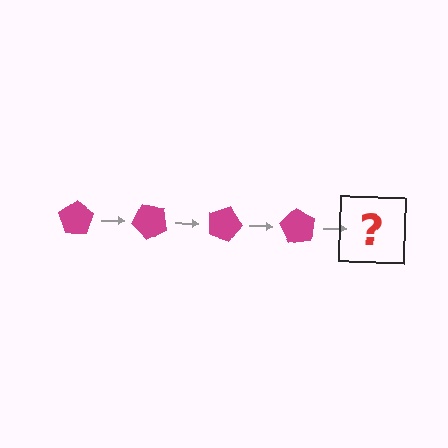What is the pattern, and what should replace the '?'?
The pattern is that the pentagon rotates 45 degrees each step. The '?' should be a magenta pentagon rotated 180 degrees.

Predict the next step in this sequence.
The next step is a magenta pentagon rotated 180 degrees.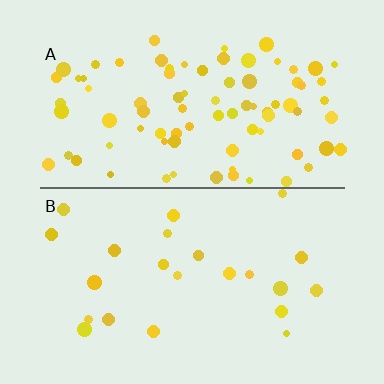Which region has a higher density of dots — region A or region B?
A (the top).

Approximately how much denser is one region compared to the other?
Approximately 3.5× — region A over region B.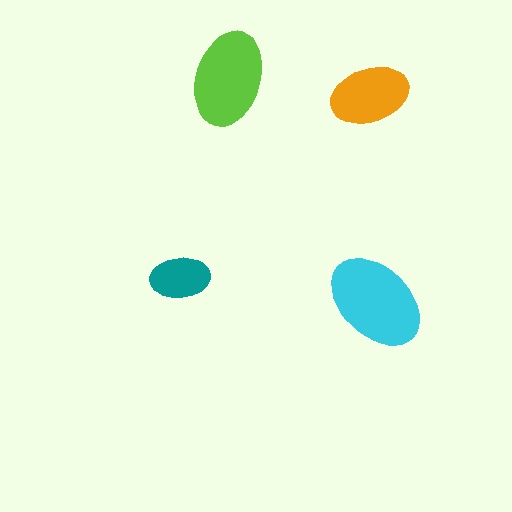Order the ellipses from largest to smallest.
the cyan one, the lime one, the orange one, the teal one.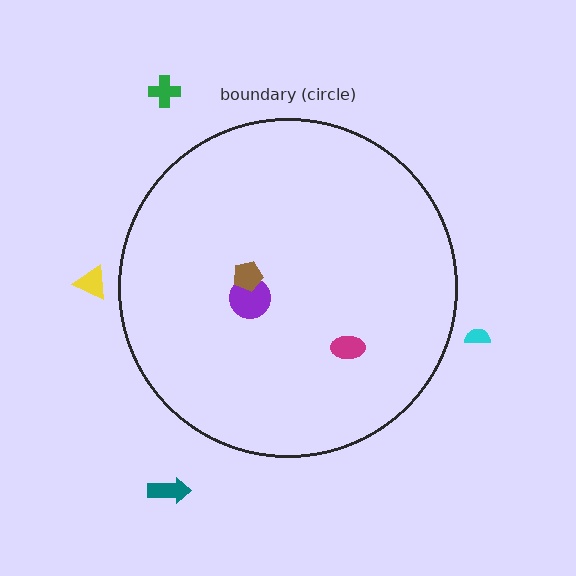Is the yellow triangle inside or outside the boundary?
Outside.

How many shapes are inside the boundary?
3 inside, 4 outside.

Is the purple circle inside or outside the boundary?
Inside.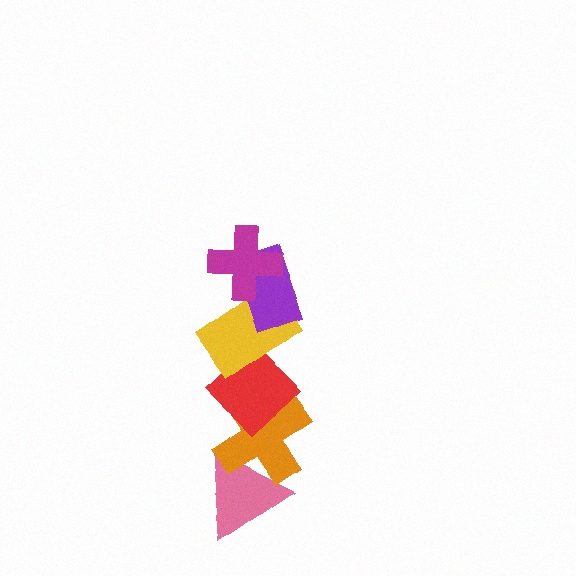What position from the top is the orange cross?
The orange cross is 5th from the top.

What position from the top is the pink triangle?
The pink triangle is 6th from the top.